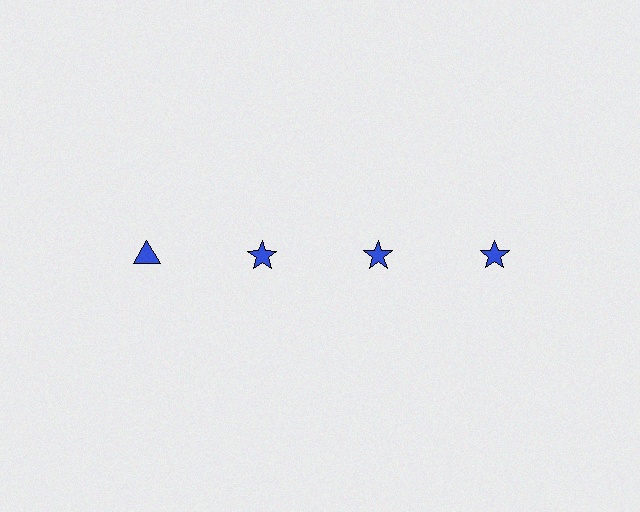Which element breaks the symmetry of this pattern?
The blue triangle in the top row, leftmost column breaks the symmetry. All other shapes are blue stars.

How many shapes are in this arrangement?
There are 4 shapes arranged in a grid pattern.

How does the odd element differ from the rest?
It has a different shape: triangle instead of star.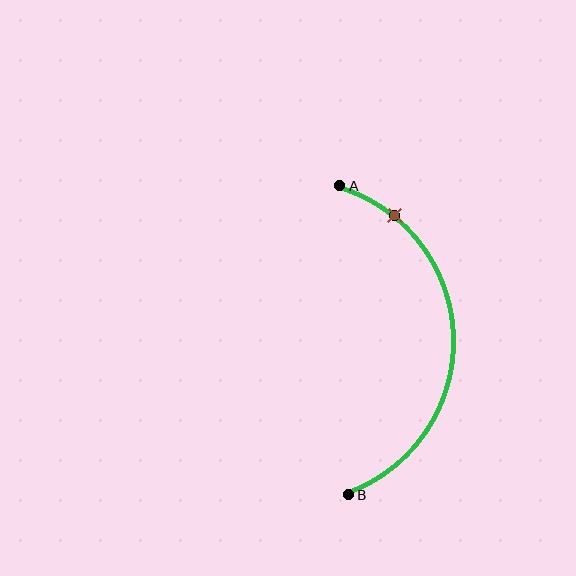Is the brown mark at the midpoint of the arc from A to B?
No. The brown mark lies on the arc but is closer to endpoint A. The arc midpoint would be at the point on the curve equidistant along the arc from both A and B.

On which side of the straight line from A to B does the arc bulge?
The arc bulges to the right of the straight line connecting A and B.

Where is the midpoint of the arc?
The arc midpoint is the point on the curve farthest from the straight line joining A and B. It sits to the right of that line.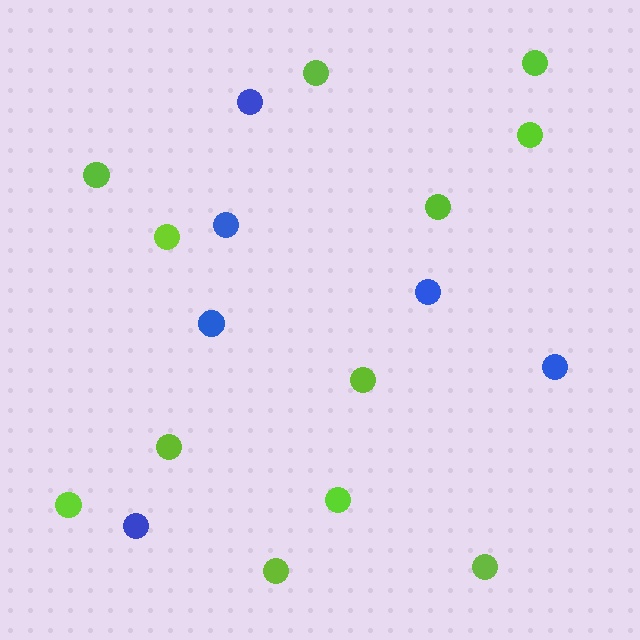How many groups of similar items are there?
There are 2 groups: one group of lime circles (12) and one group of blue circles (6).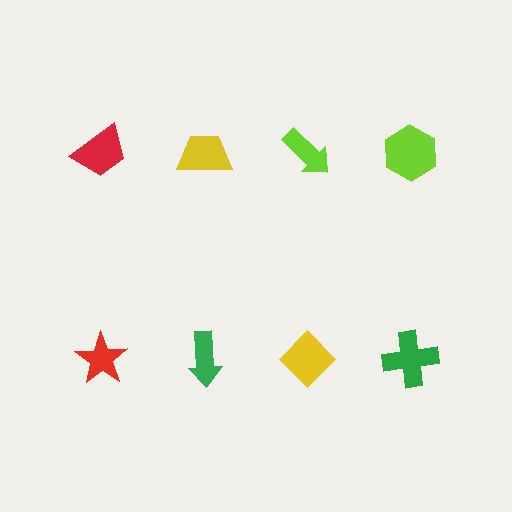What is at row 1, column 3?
A lime arrow.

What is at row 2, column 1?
A red star.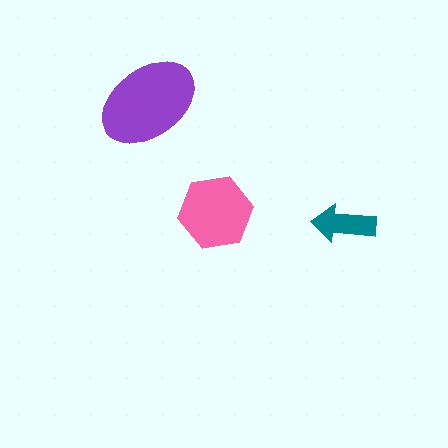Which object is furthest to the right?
The teal arrow is rightmost.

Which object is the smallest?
The teal arrow.